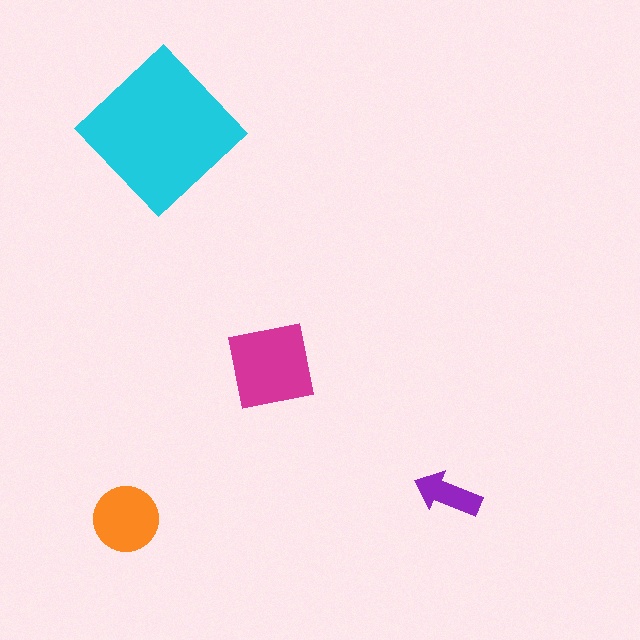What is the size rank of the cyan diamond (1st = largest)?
1st.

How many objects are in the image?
There are 4 objects in the image.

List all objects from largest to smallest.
The cyan diamond, the magenta square, the orange circle, the purple arrow.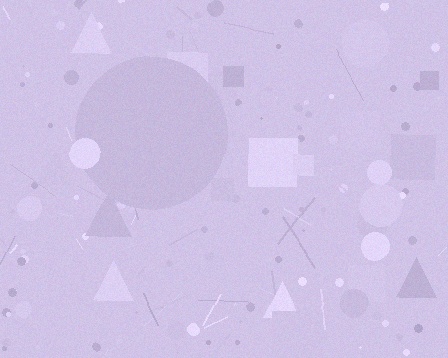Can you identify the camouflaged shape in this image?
The camouflaged shape is a circle.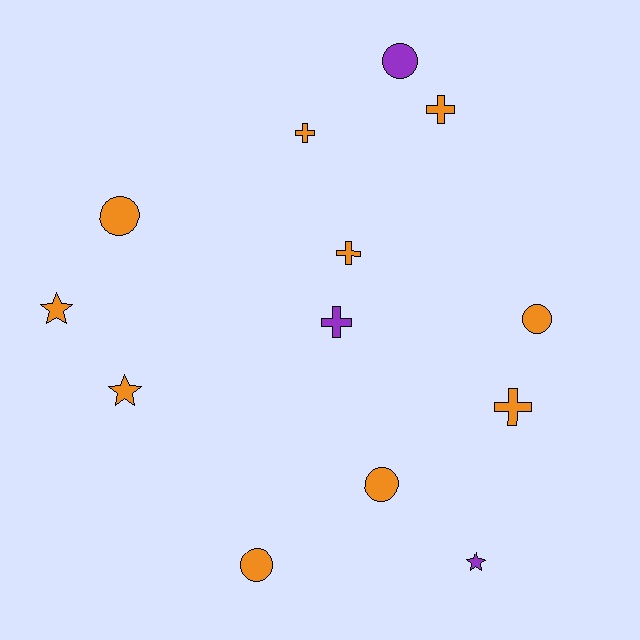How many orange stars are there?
There are 2 orange stars.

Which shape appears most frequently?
Cross, with 5 objects.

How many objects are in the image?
There are 13 objects.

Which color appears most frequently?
Orange, with 10 objects.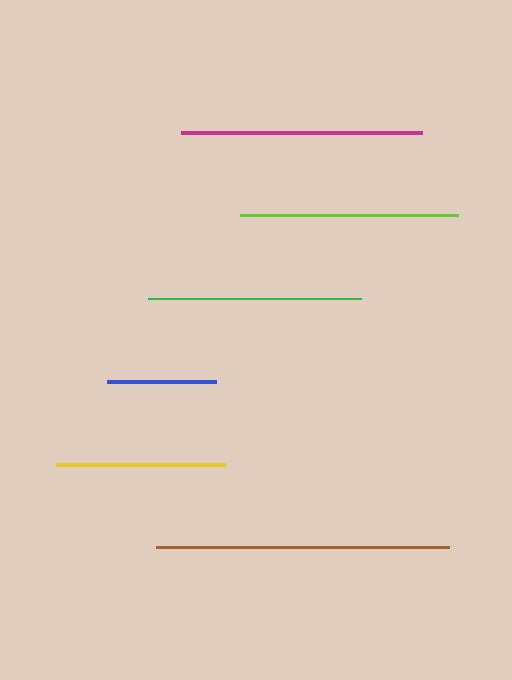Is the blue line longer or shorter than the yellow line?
The yellow line is longer than the blue line.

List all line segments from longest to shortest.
From longest to shortest: brown, magenta, lime, green, yellow, blue.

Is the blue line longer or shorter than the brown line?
The brown line is longer than the blue line.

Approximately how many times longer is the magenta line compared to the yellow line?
The magenta line is approximately 1.4 times the length of the yellow line.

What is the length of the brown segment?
The brown segment is approximately 293 pixels long.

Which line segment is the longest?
The brown line is the longest at approximately 293 pixels.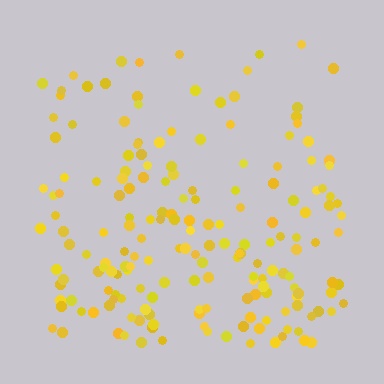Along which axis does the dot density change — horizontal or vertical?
Vertical.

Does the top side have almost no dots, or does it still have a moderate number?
Still a moderate number, just noticeably fewer than the bottom.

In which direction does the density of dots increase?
From top to bottom, with the bottom side densest.